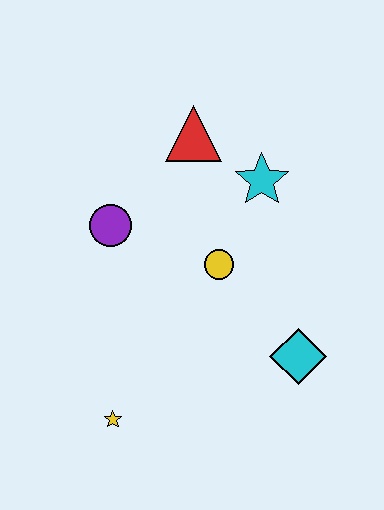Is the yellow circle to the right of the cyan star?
No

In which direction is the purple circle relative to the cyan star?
The purple circle is to the left of the cyan star.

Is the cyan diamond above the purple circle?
No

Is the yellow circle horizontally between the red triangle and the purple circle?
No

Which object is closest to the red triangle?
The cyan star is closest to the red triangle.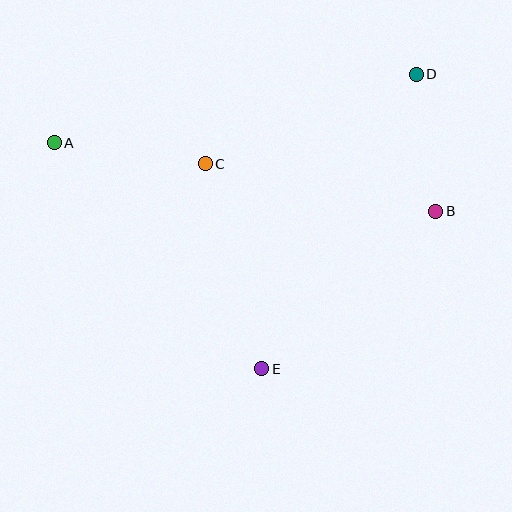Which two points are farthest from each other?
Points A and B are farthest from each other.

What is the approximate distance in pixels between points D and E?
The distance between D and E is approximately 333 pixels.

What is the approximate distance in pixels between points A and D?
The distance between A and D is approximately 369 pixels.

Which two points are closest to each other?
Points B and D are closest to each other.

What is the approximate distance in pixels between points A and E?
The distance between A and E is approximately 307 pixels.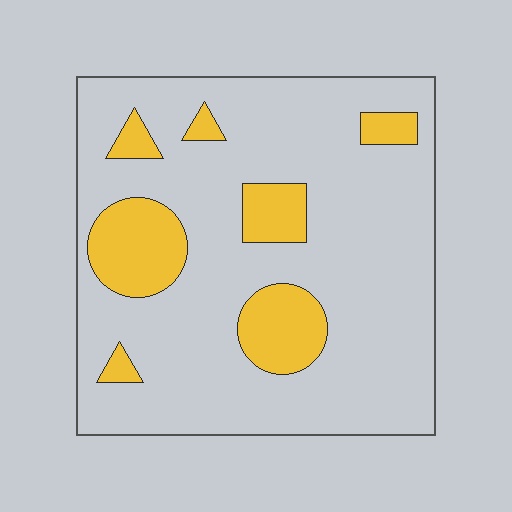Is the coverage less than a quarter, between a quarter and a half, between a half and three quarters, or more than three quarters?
Less than a quarter.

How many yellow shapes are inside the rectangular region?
7.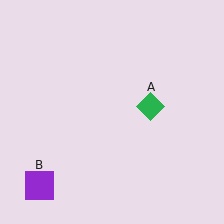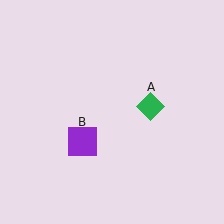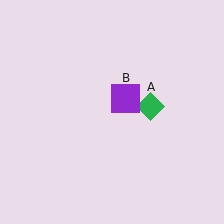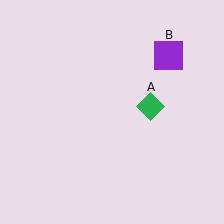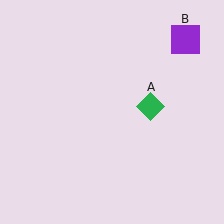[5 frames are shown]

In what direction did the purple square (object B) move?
The purple square (object B) moved up and to the right.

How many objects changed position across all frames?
1 object changed position: purple square (object B).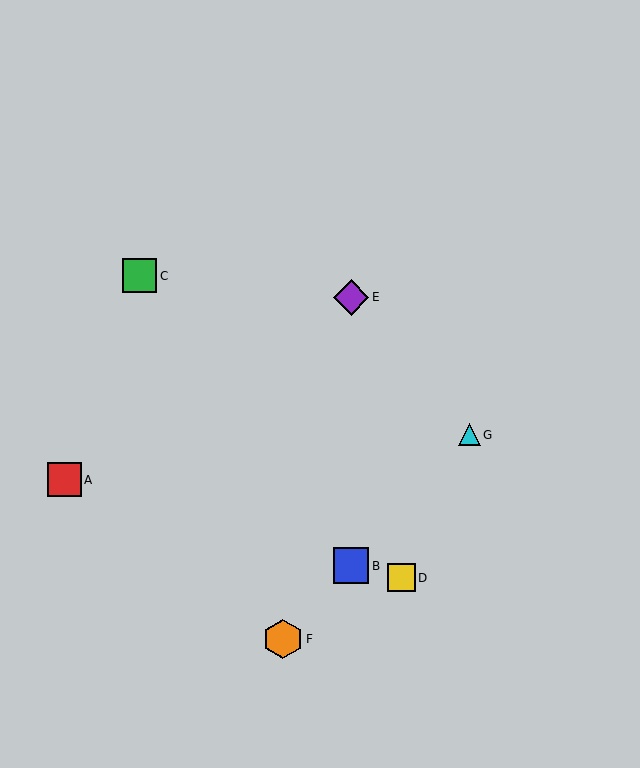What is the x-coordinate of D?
Object D is at x≈401.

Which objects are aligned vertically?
Objects B, E are aligned vertically.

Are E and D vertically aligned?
No, E is at x≈351 and D is at x≈401.